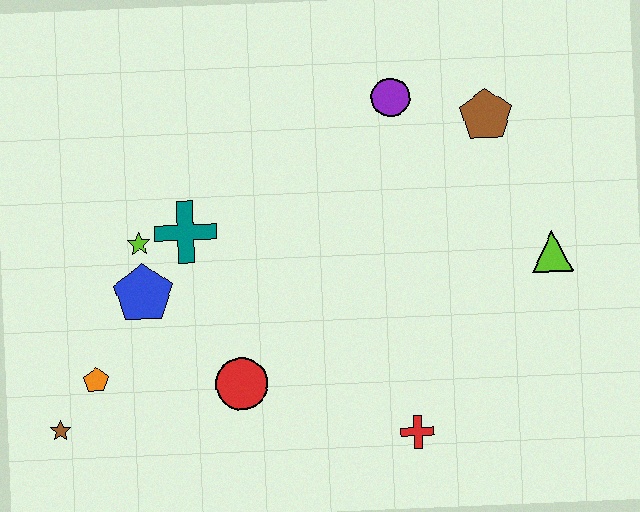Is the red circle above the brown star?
Yes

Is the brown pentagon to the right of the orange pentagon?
Yes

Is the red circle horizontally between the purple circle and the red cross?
No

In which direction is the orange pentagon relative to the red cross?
The orange pentagon is to the left of the red cross.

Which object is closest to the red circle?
The blue pentagon is closest to the red circle.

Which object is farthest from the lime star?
The lime triangle is farthest from the lime star.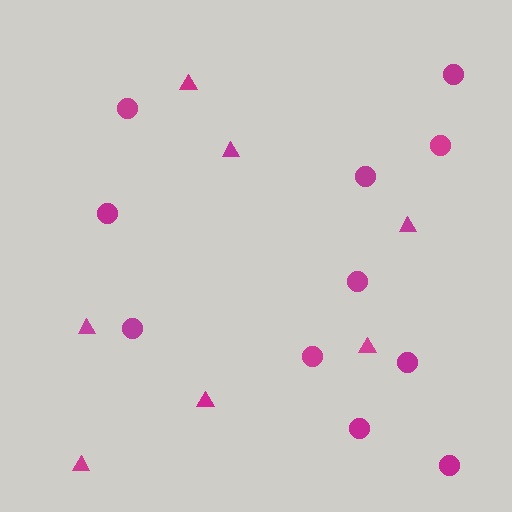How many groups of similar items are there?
There are 2 groups: one group of triangles (7) and one group of circles (11).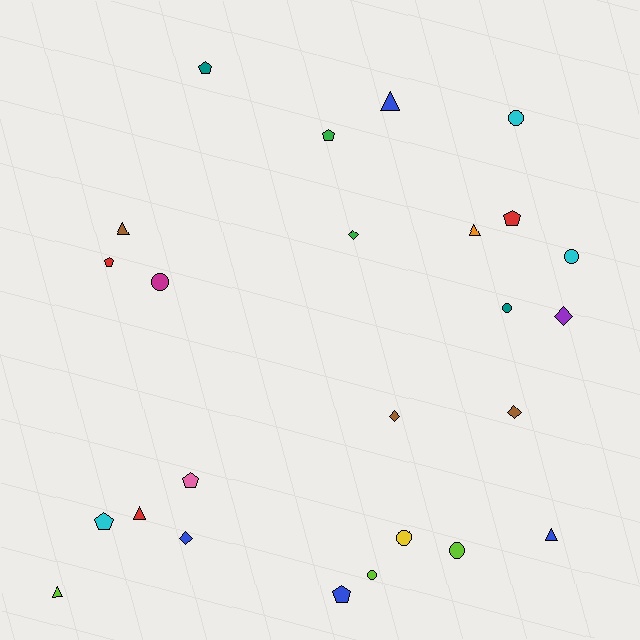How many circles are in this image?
There are 7 circles.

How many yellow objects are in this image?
There is 1 yellow object.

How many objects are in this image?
There are 25 objects.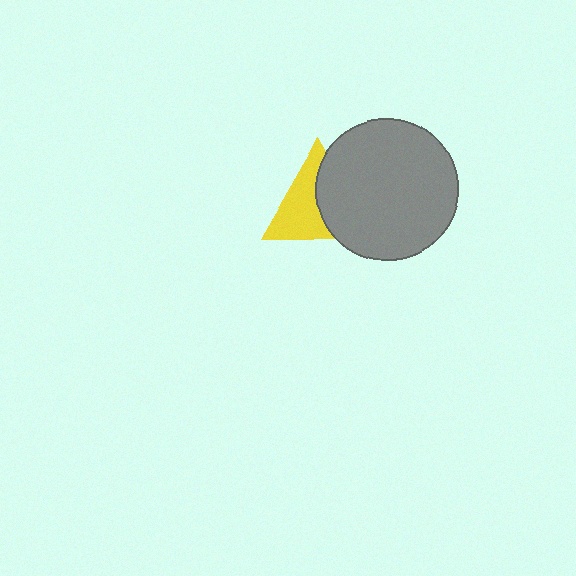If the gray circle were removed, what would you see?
You would see the complete yellow triangle.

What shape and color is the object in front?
The object in front is a gray circle.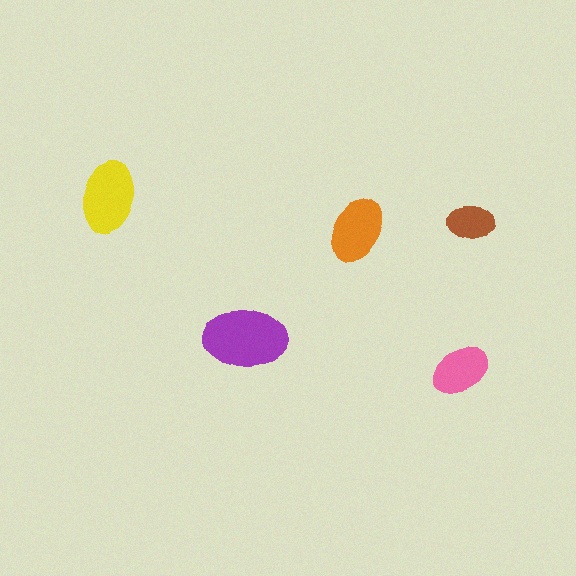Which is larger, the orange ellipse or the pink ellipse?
The orange one.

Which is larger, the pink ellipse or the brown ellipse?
The pink one.